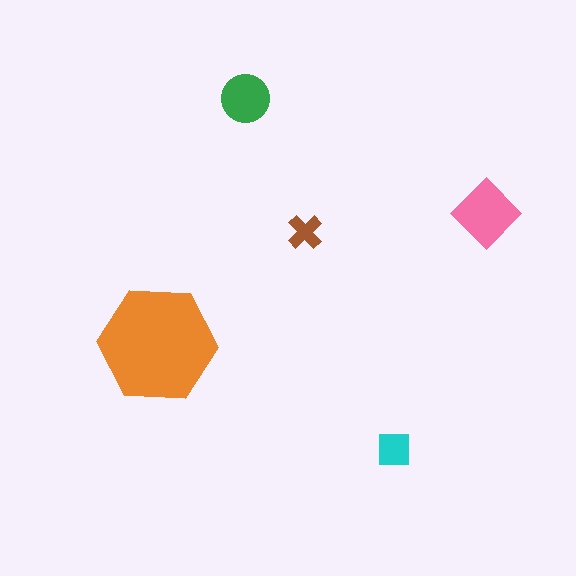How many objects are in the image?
There are 5 objects in the image.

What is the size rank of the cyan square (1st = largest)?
4th.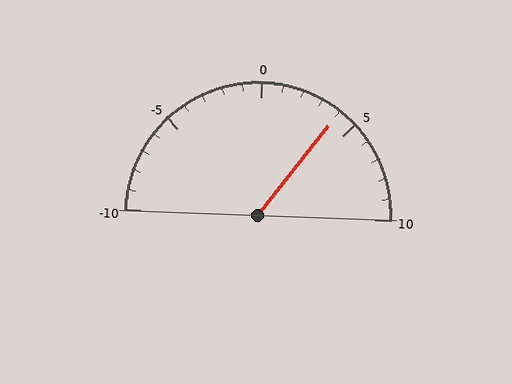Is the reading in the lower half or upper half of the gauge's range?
The reading is in the upper half of the range (-10 to 10).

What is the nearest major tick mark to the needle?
The nearest major tick mark is 5.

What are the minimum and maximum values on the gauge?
The gauge ranges from -10 to 10.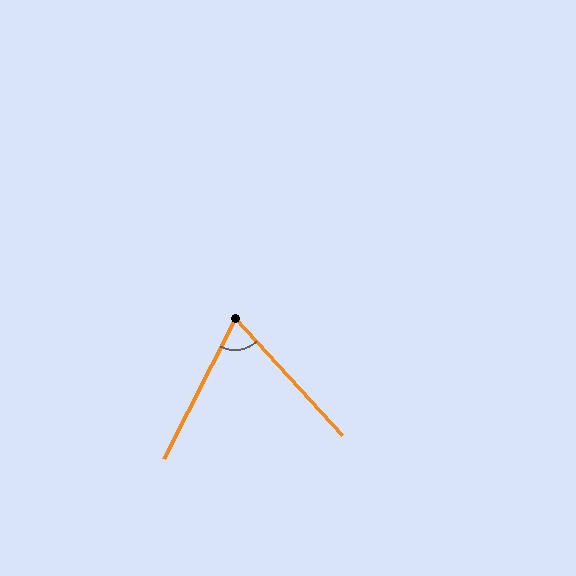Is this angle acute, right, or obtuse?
It is acute.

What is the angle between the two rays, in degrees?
Approximately 69 degrees.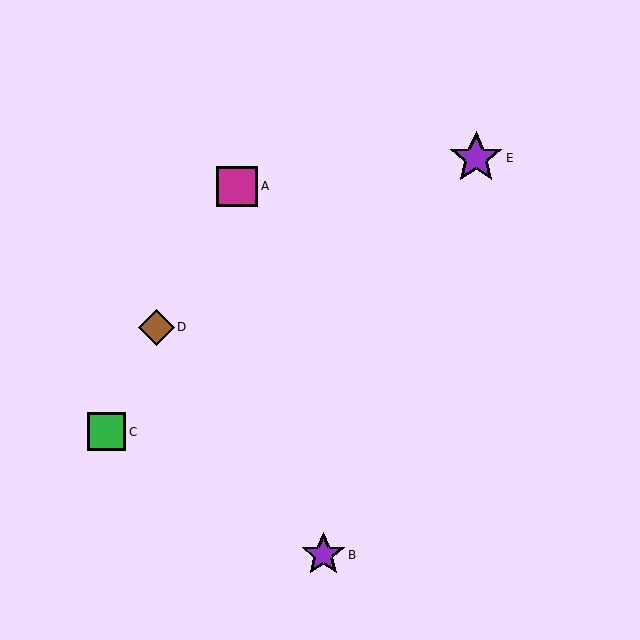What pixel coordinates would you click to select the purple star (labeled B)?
Click at (323, 555) to select the purple star B.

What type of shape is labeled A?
Shape A is a magenta square.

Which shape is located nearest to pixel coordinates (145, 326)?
The brown diamond (labeled D) at (156, 327) is nearest to that location.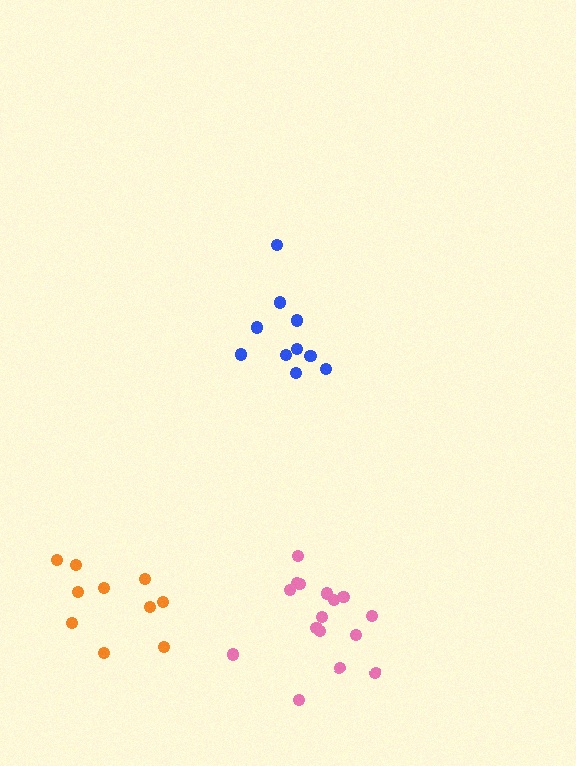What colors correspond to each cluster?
The clusters are colored: blue, orange, pink.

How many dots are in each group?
Group 1: 10 dots, Group 2: 10 dots, Group 3: 16 dots (36 total).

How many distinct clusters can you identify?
There are 3 distinct clusters.